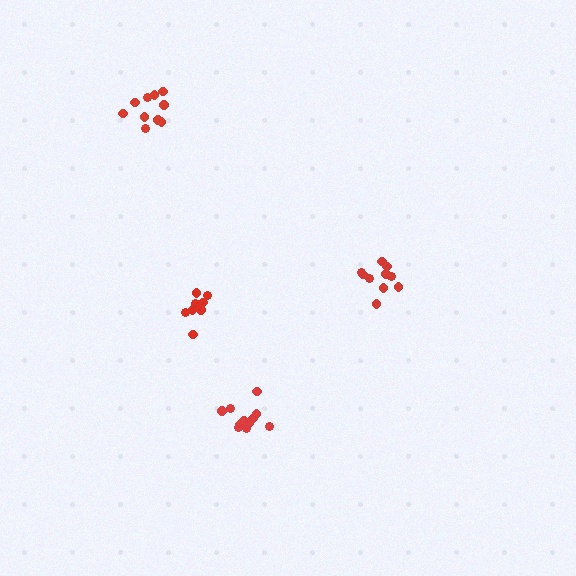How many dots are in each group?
Group 1: 10 dots, Group 2: 8 dots, Group 3: 10 dots, Group 4: 12 dots (40 total).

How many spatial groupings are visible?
There are 4 spatial groupings.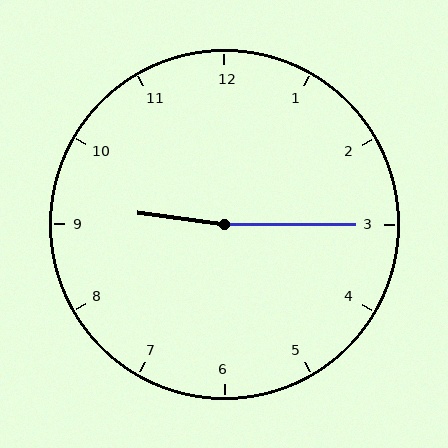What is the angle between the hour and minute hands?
Approximately 172 degrees.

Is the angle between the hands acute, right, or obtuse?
It is obtuse.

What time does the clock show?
9:15.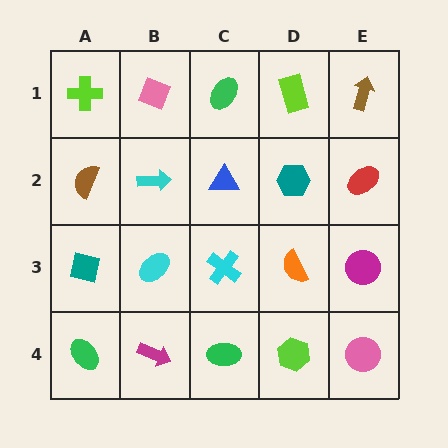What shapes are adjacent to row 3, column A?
A brown semicircle (row 2, column A), a green ellipse (row 4, column A), a cyan ellipse (row 3, column B).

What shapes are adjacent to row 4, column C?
A cyan cross (row 3, column C), a magenta arrow (row 4, column B), a lime hexagon (row 4, column D).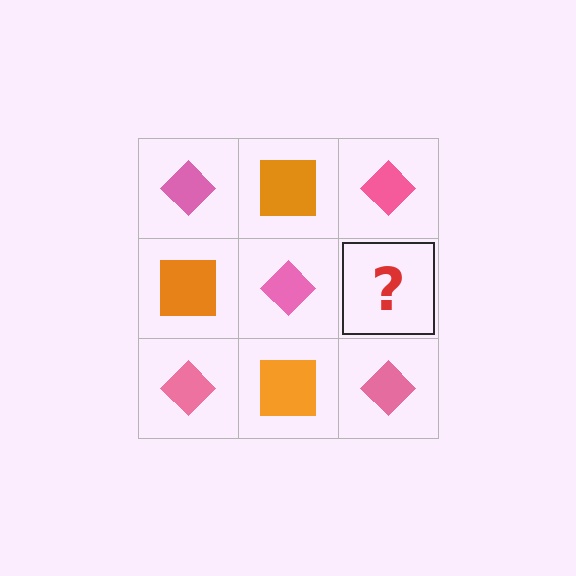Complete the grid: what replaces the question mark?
The question mark should be replaced with an orange square.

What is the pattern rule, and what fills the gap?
The rule is that it alternates pink diamond and orange square in a checkerboard pattern. The gap should be filled with an orange square.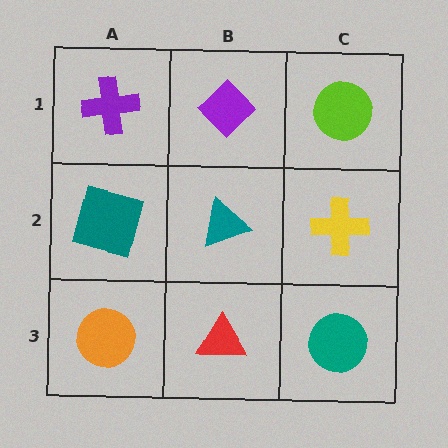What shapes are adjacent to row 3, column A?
A teal square (row 2, column A), a red triangle (row 3, column B).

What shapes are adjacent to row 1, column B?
A teal triangle (row 2, column B), a purple cross (row 1, column A), a lime circle (row 1, column C).